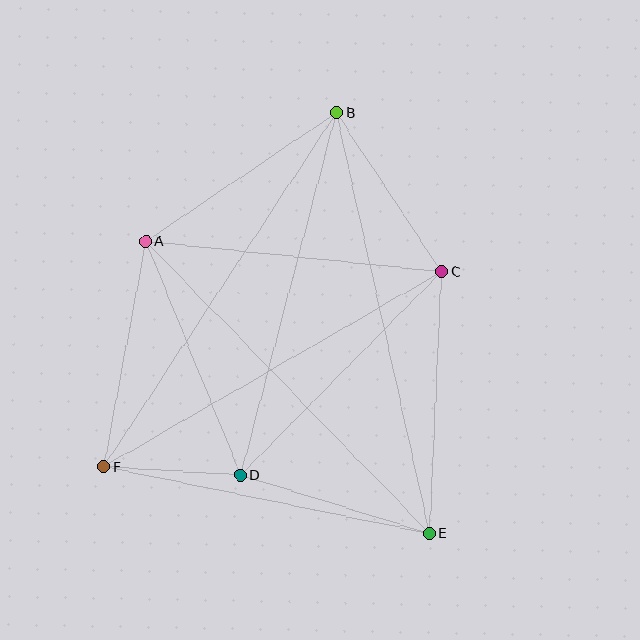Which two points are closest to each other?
Points D and F are closest to each other.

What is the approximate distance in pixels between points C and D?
The distance between C and D is approximately 286 pixels.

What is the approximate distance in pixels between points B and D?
The distance between B and D is approximately 375 pixels.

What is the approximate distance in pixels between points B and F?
The distance between B and F is approximately 424 pixels.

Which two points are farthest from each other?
Points B and E are farthest from each other.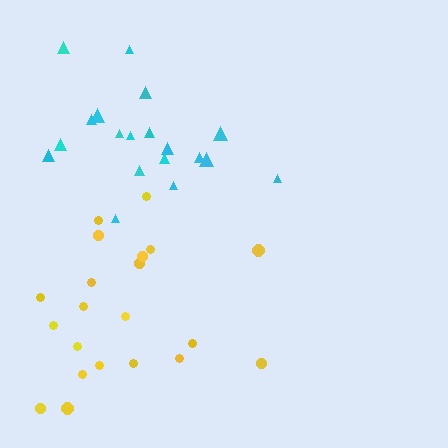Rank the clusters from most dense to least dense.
yellow, cyan.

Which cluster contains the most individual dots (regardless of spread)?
Yellow (21).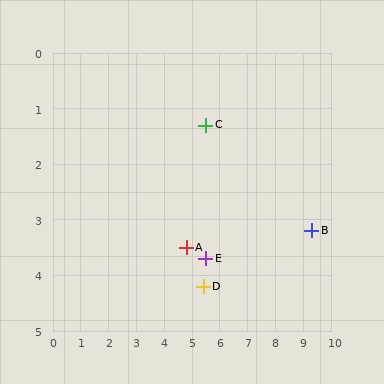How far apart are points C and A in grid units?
Points C and A are about 2.3 grid units apart.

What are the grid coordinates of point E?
Point E is at approximately (5.5, 3.7).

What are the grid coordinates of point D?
Point D is at approximately (5.4, 4.2).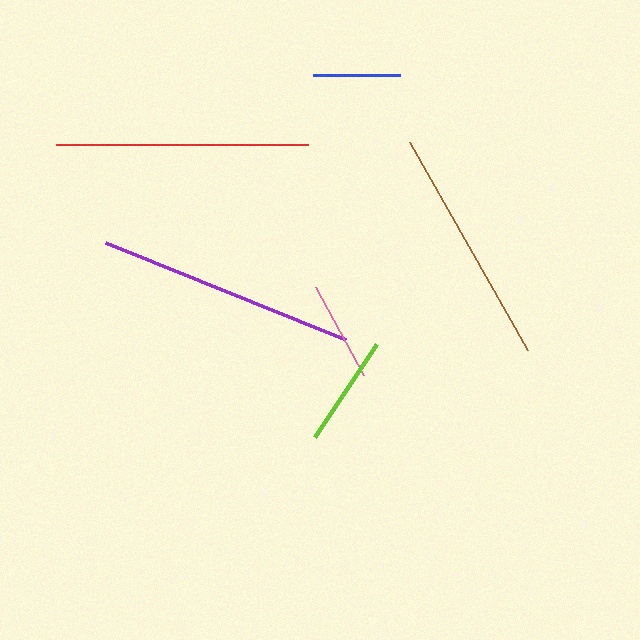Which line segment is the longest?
The purple line is the longest at approximately 259 pixels.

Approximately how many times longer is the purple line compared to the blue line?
The purple line is approximately 3.0 times the length of the blue line.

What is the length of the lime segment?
The lime segment is approximately 111 pixels long.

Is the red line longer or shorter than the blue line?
The red line is longer than the blue line.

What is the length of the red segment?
The red segment is approximately 252 pixels long.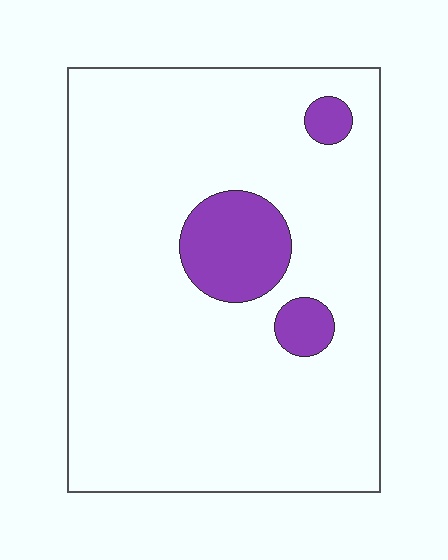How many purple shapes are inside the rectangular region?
3.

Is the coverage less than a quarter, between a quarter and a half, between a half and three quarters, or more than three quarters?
Less than a quarter.